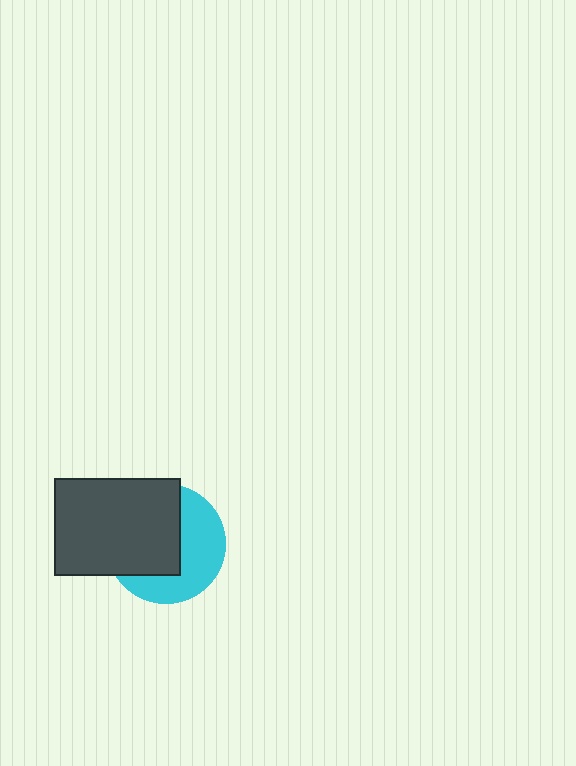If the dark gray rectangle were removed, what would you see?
You would see the complete cyan circle.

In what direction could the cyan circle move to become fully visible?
The cyan circle could move right. That would shift it out from behind the dark gray rectangle entirely.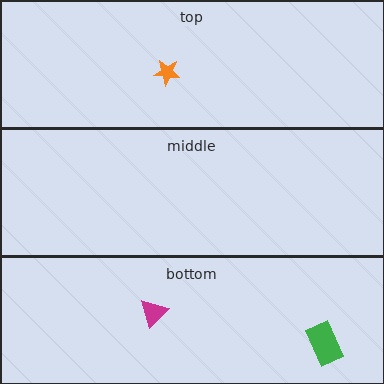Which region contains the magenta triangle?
The bottom region.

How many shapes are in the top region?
1.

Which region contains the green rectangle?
The bottom region.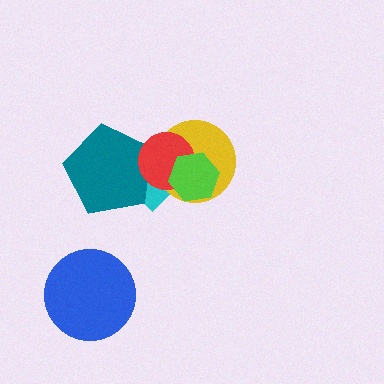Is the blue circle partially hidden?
No, no other shape covers it.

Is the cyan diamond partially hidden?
Yes, it is partially covered by another shape.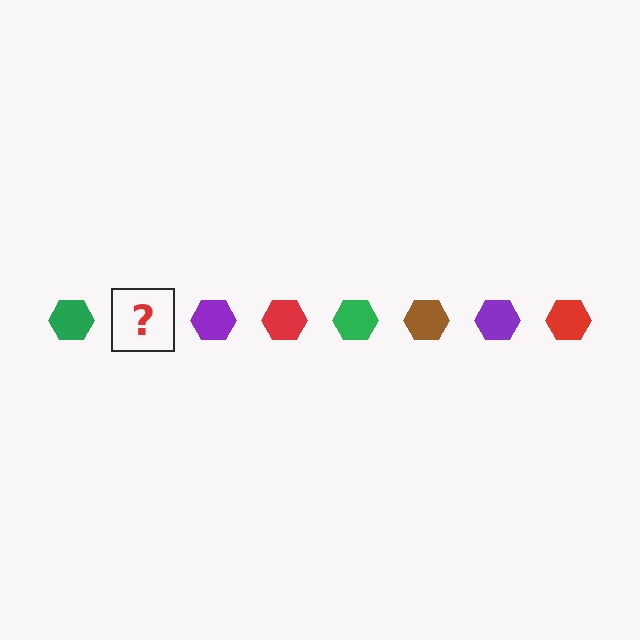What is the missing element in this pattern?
The missing element is a brown hexagon.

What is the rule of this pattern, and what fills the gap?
The rule is that the pattern cycles through green, brown, purple, red hexagons. The gap should be filled with a brown hexagon.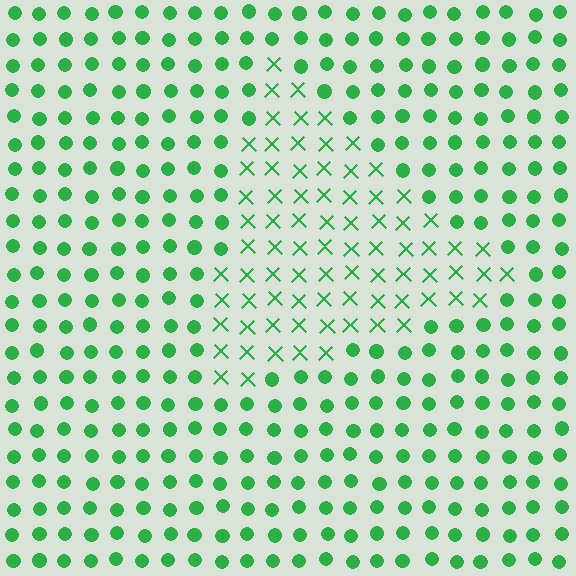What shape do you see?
I see a triangle.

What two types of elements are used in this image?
The image uses X marks inside the triangle region and circles outside it.